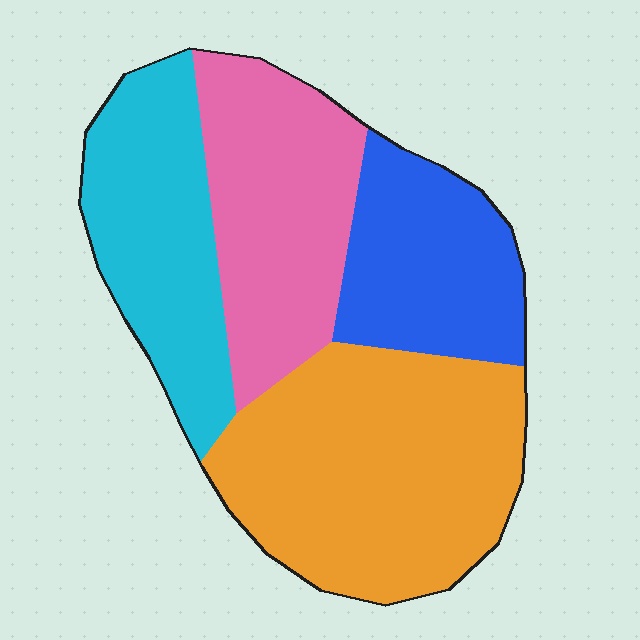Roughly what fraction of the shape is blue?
Blue covers about 20% of the shape.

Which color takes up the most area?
Orange, at roughly 35%.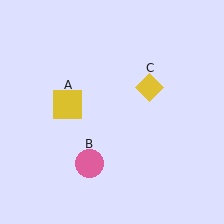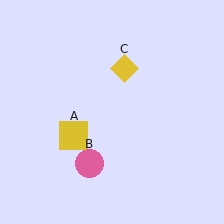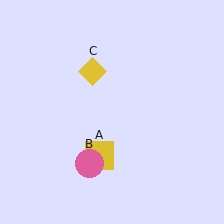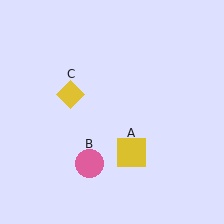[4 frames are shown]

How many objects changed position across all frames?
2 objects changed position: yellow square (object A), yellow diamond (object C).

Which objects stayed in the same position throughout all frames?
Pink circle (object B) remained stationary.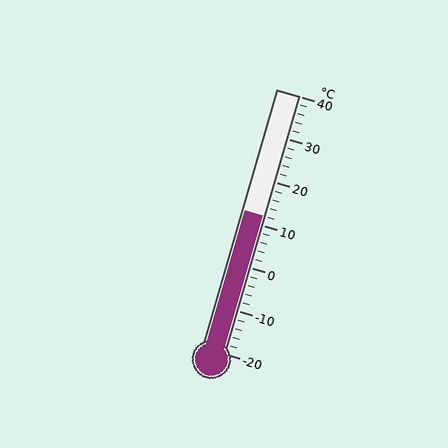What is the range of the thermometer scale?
The thermometer scale ranges from -20°C to 40°C.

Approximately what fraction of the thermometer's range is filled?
The thermometer is filled to approximately 55% of its range.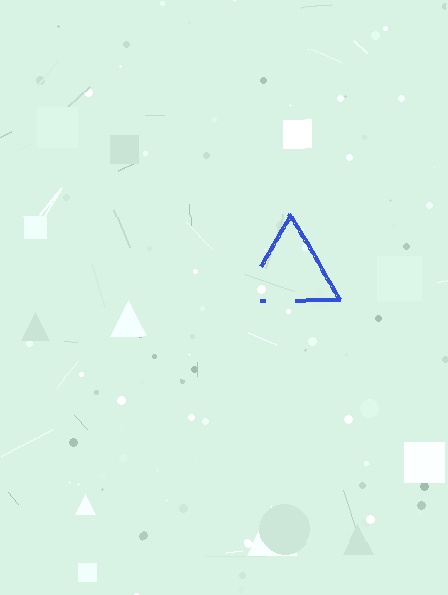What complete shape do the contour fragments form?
The contour fragments form a triangle.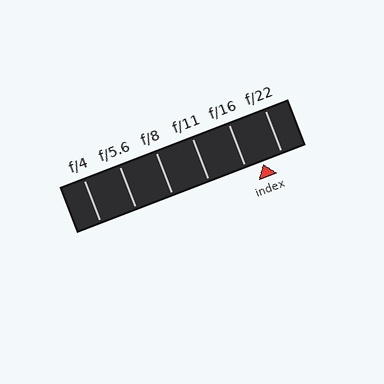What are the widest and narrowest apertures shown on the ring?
The widest aperture shown is f/4 and the narrowest is f/22.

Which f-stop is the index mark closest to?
The index mark is closest to f/16.